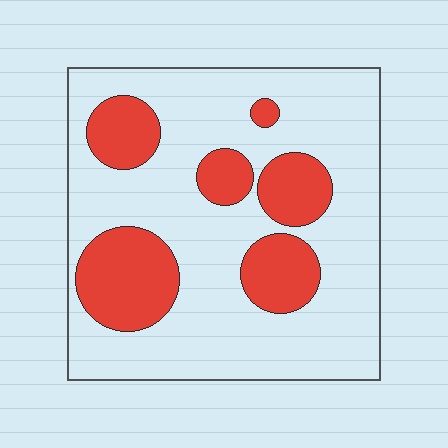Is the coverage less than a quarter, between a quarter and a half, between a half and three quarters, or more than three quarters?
Between a quarter and a half.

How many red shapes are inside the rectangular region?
6.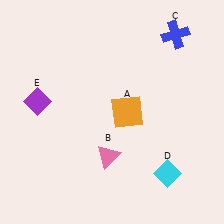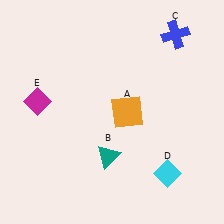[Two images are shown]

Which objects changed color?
B changed from pink to teal. E changed from purple to magenta.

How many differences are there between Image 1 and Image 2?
There are 2 differences between the two images.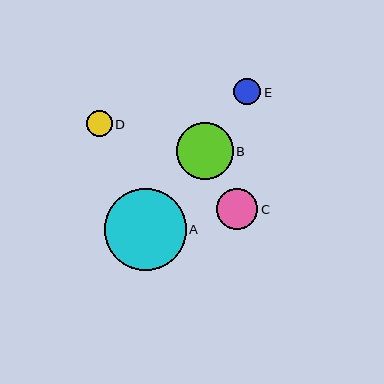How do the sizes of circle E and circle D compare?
Circle E and circle D are approximately the same size.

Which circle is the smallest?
Circle D is the smallest with a size of approximately 25 pixels.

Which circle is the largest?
Circle A is the largest with a size of approximately 82 pixels.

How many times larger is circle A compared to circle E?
Circle A is approximately 3.1 times the size of circle E.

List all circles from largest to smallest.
From largest to smallest: A, B, C, E, D.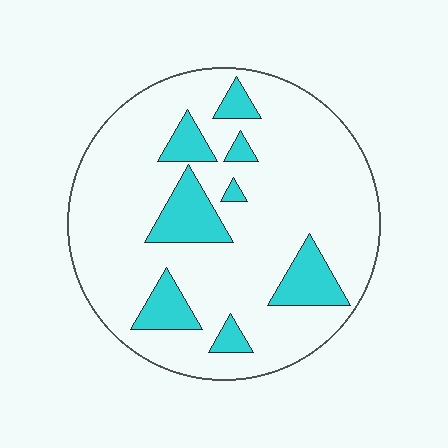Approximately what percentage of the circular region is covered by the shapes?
Approximately 20%.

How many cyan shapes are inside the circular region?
8.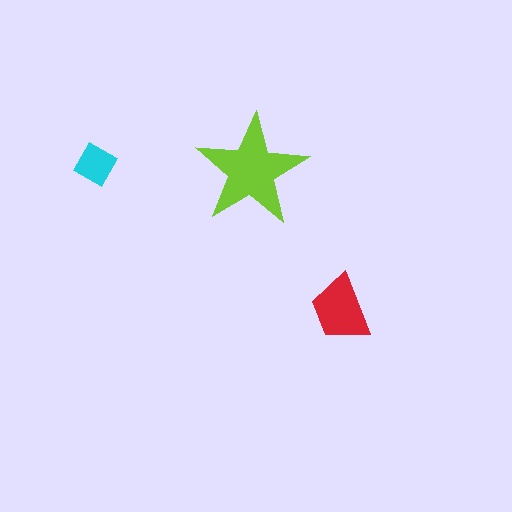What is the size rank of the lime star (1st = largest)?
1st.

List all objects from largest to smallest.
The lime star, the red trapezoid, the cyan diamond.